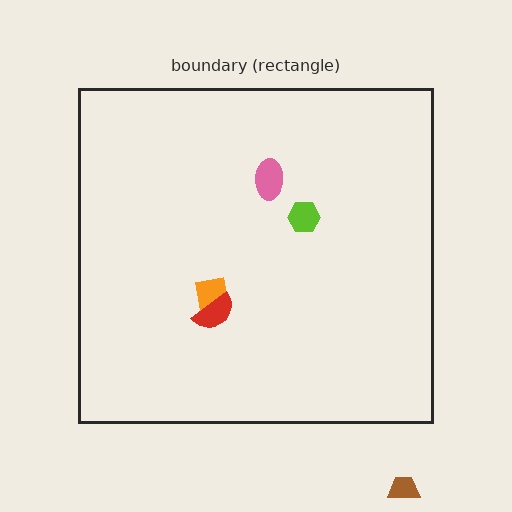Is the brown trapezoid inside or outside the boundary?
Outside.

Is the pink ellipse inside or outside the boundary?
Inside.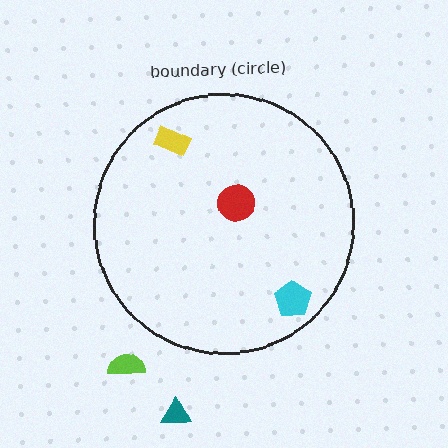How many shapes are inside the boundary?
3 inside, 2 outside.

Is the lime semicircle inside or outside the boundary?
Outside.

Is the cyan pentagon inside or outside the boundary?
Inside.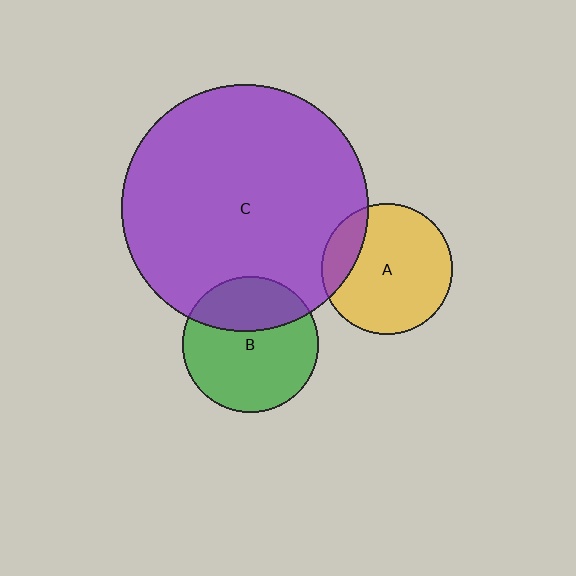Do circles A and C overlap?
Yes.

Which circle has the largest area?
Circle C (purple).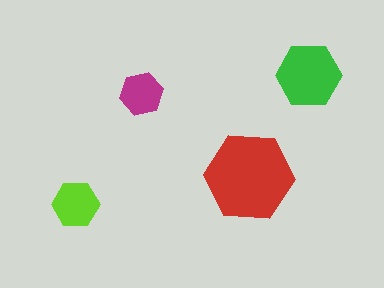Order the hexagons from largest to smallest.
the red one, the green one, the lime one, the magenta one.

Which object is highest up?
The green hexagon is topmost.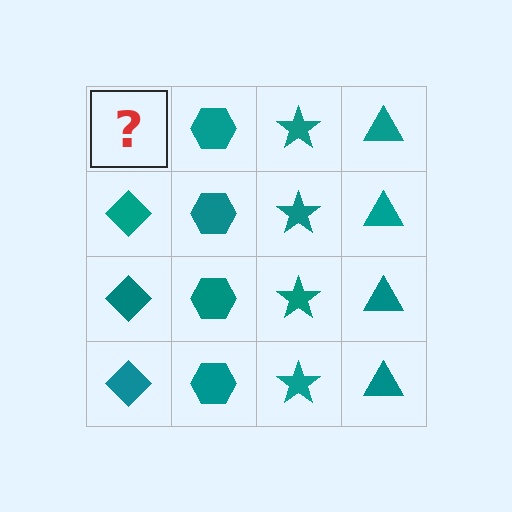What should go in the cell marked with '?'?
The missing cell should contain a teal diamond.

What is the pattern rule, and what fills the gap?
The rule is that each column has a consistent shape. The gap should be filled with a teal diamond.